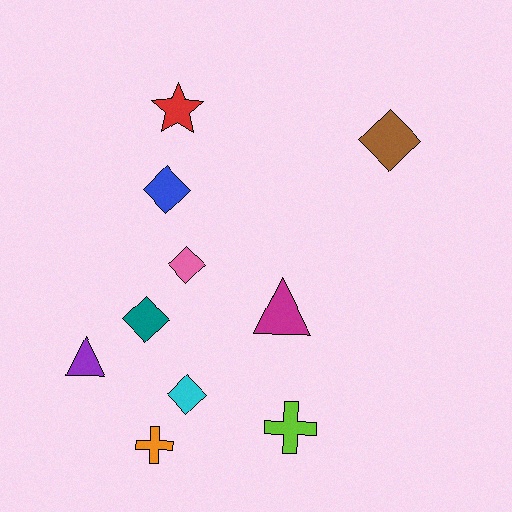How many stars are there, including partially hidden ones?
There is 1 star.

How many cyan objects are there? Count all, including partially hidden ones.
There is 1 cyan object.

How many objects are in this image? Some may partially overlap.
There are 10 objects.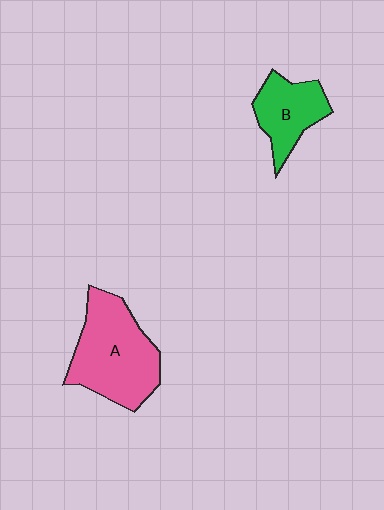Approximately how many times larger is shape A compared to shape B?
Approximately 1.7 times.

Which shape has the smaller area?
Shape B (green).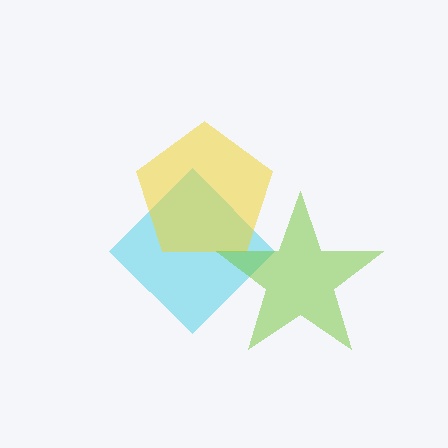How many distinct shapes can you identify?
There are 3 distinct shapes: a cyan diamond, a yellow pentagon, a lime star.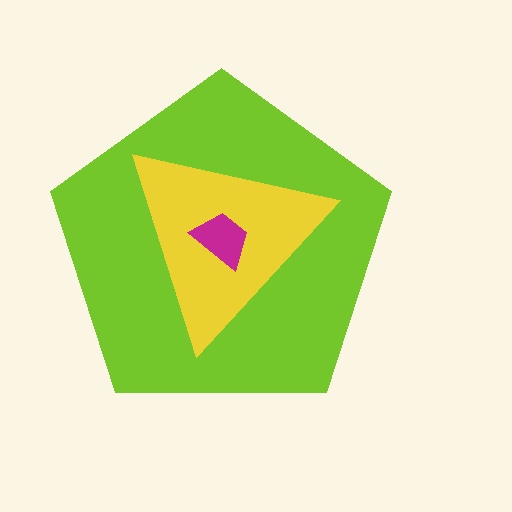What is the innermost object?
The magenta trapezoid.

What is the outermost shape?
The lime pentagon.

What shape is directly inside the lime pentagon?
The yellow triangle.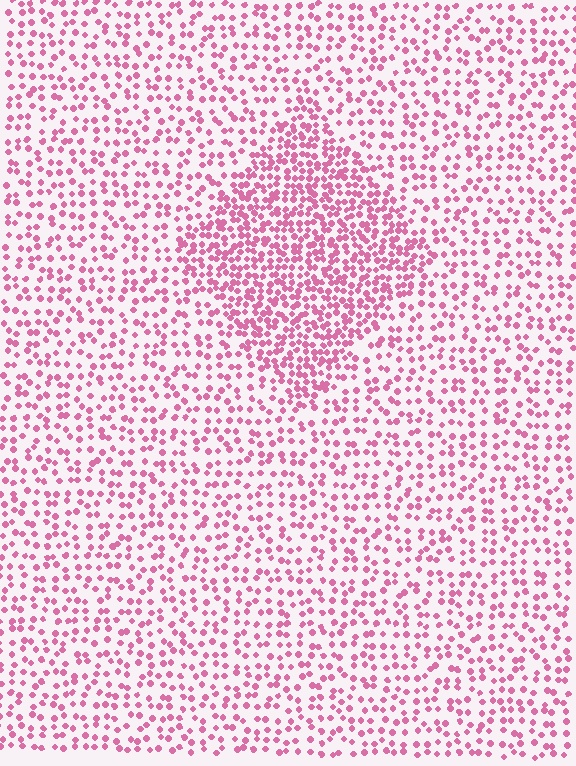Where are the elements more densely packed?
The elements are more densely packed inside the diamond boundary.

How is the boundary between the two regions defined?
The boundary is defined by a change in element density (approximately 2.0x ratio). All elements are the same color, size, and shape.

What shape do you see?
I see a diamond.